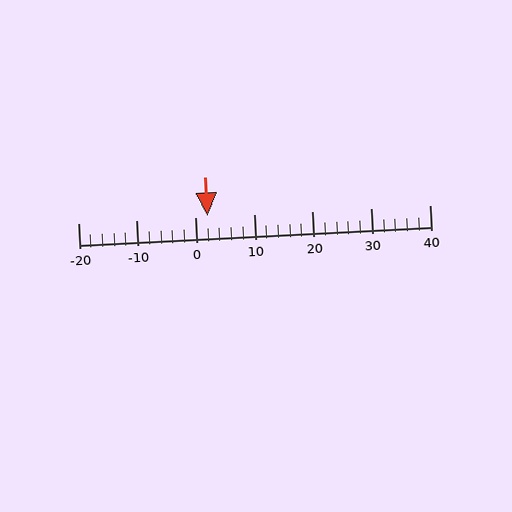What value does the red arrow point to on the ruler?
The red arrow points to approximately 2.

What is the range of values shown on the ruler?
The ruler shows values from -20 to 40.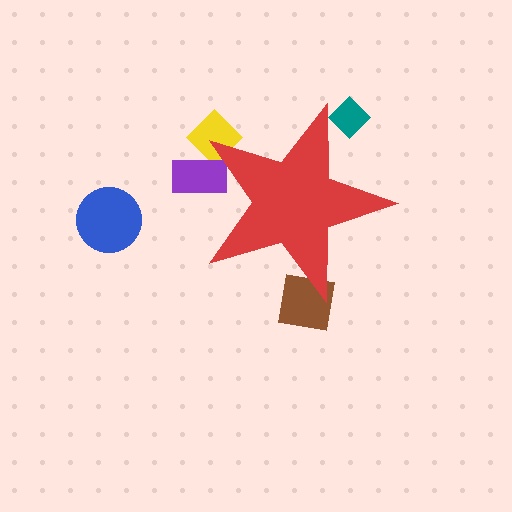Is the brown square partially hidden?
Yes, the brown square is partially hidden behind the red star.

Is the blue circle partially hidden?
No, the blue circle is fully visible.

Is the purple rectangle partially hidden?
Yes, the purple rectangle is partially hidden behind the red star.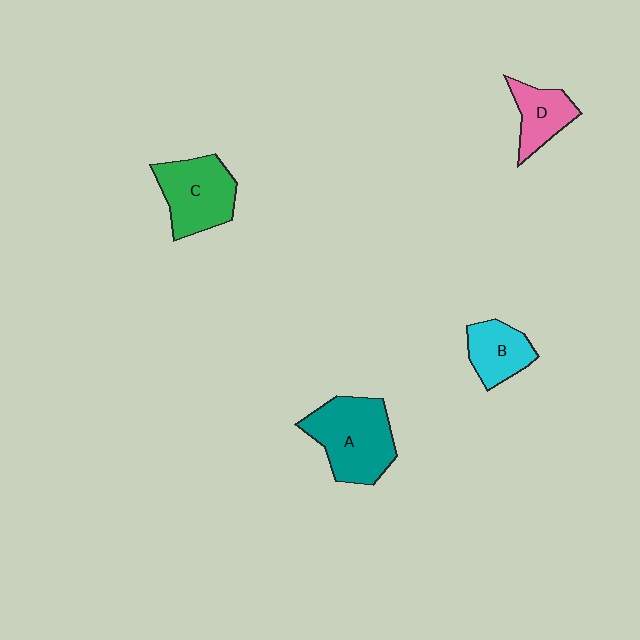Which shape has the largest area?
Shape A (teal).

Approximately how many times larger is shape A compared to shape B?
Approximately 1.8 times.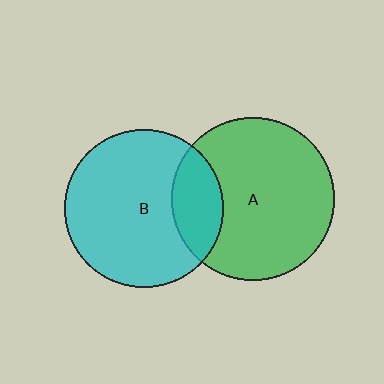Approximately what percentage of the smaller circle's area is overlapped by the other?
Approximately 20%.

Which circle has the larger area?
Circle A (green).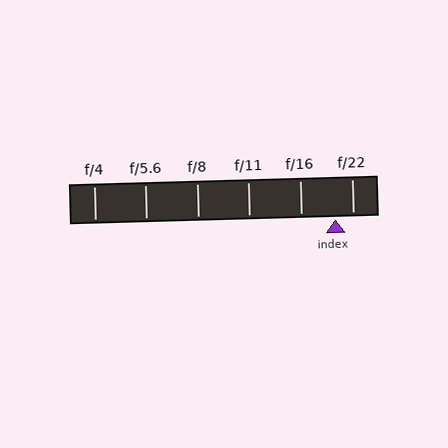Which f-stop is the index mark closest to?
The index mark is closest to f/22.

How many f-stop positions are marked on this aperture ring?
There are 6 f-stop positions marked.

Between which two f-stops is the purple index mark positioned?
The index mark is between f/16 and f/22.